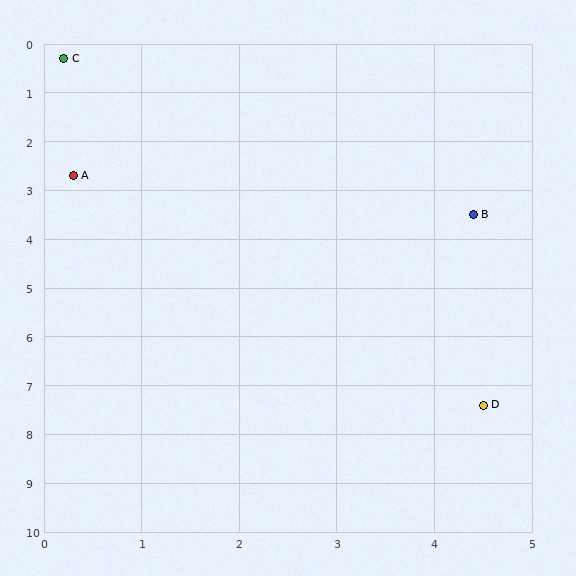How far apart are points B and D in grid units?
Points B and D are about 3.9 grid units apart.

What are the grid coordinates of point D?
Point D is at approximately (4.5, 7.4).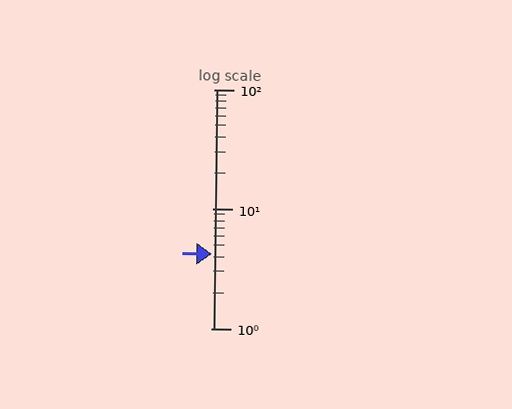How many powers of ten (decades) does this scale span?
The scale spans 2 decades, from 1 to 100.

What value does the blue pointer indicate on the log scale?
The pointer indicates approximately 4.2.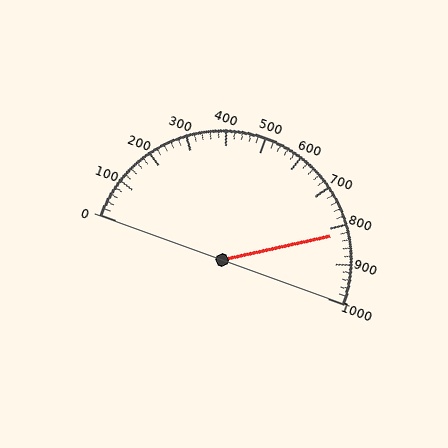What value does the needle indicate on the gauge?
The needle indicates approximately 820.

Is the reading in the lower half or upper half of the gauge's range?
The reading is in the upper half of the range (0 to 1000).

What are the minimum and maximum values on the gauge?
The gauge ranges from 0 to 1000.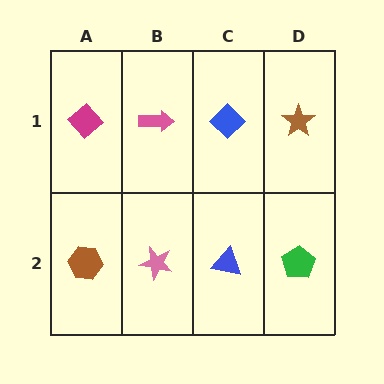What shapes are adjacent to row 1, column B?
A pink star (row 2, column B), a magenta diamond (row 1, column A), a blue diamond (row 1, column C).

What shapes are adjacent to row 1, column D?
A green pentagon (row 2, column D), a blue diamond (row 1, column C).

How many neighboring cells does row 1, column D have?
2.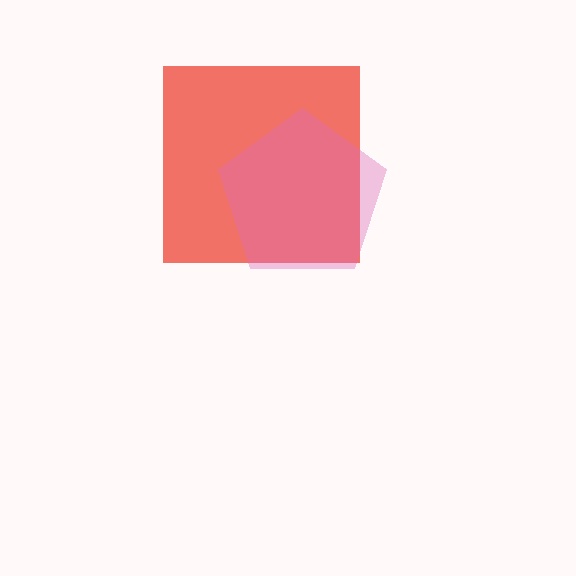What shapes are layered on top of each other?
The layered shapes are: a red square, a pink pentagon.